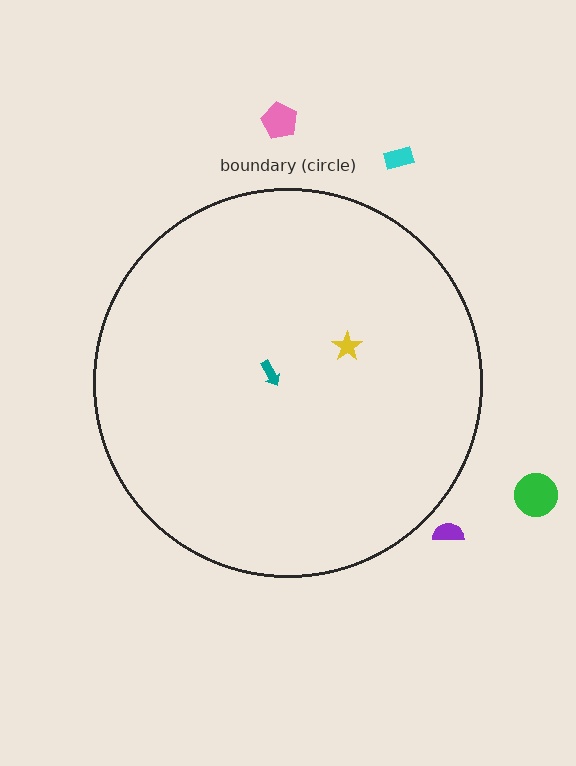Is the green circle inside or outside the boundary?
Outside.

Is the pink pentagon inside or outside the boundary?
Outside.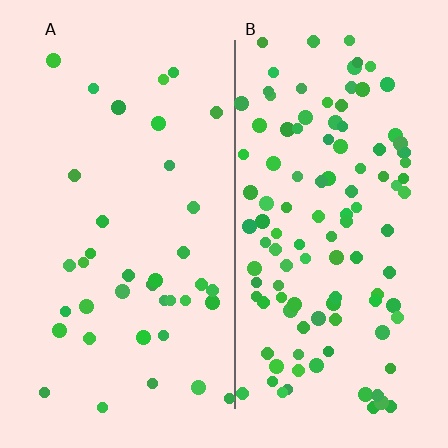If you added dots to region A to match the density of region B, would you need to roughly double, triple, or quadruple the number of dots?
Approximately triple.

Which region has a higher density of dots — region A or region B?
B (the right).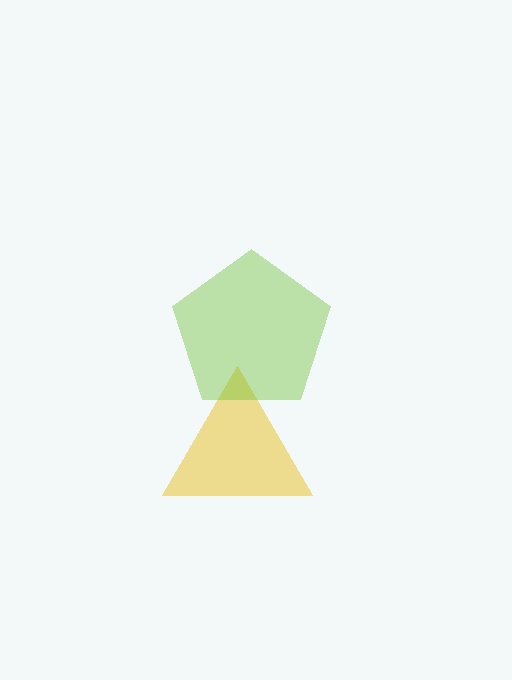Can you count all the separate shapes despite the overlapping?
Yes, there are 2 separate shapes.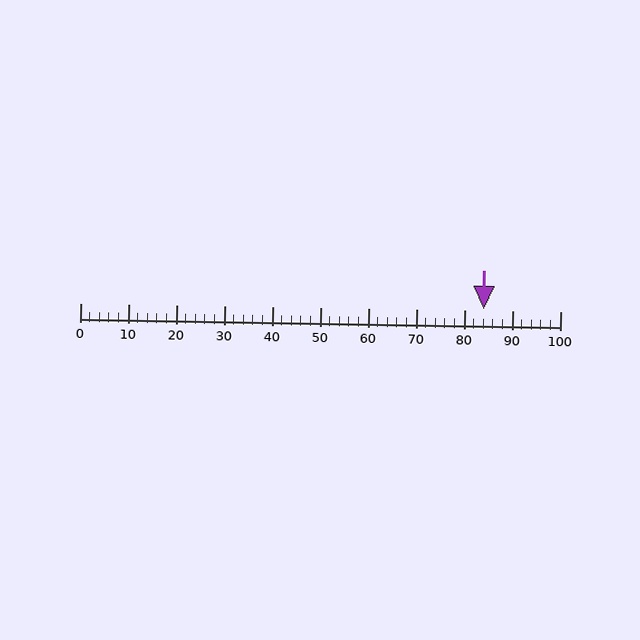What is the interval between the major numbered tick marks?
The major tick marks are spaced 10 units apart.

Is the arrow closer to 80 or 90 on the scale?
The arrow is closer to 80.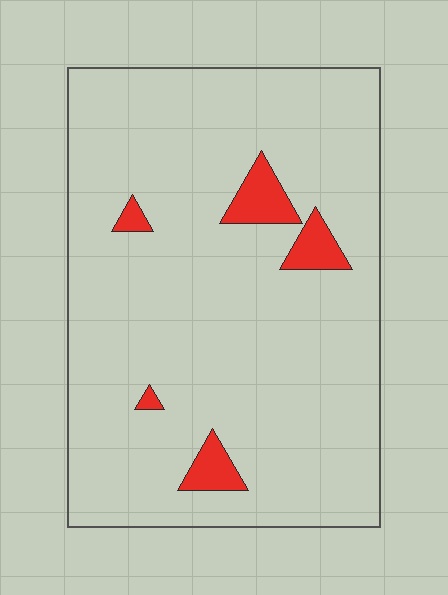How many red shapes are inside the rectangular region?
5.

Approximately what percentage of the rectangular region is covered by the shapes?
Approximately 5%.